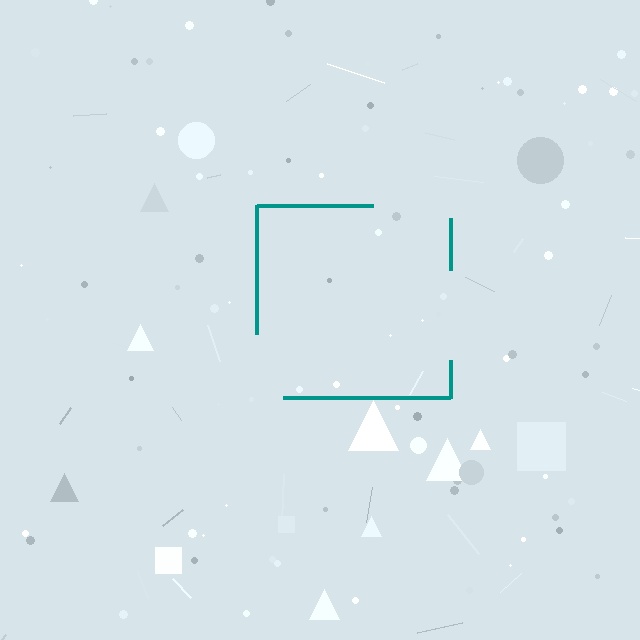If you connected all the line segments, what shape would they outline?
They would outline a square.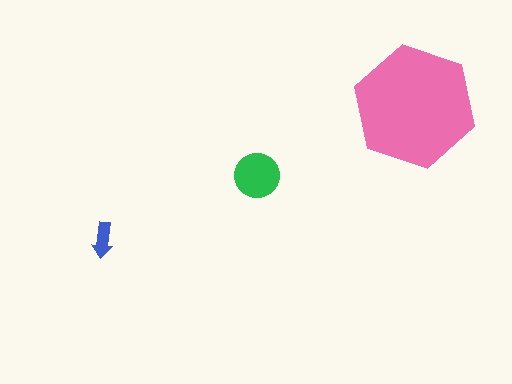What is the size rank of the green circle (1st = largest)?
2nd.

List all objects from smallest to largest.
The blue arrow, the green circle, the pink hexagon.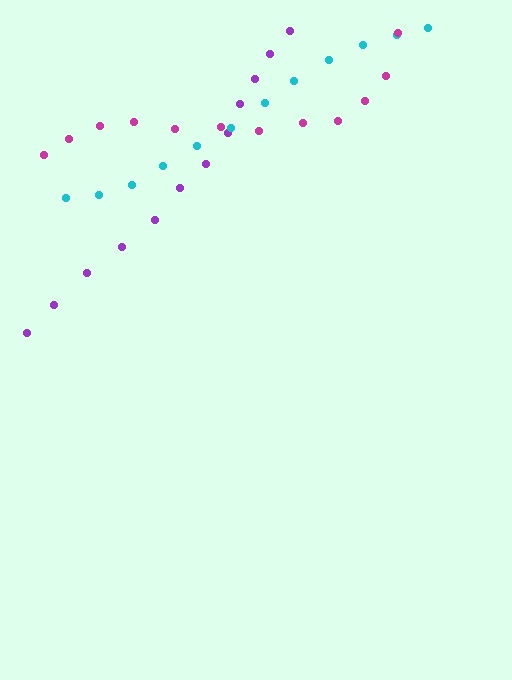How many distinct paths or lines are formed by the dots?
There are 3 distinct paths.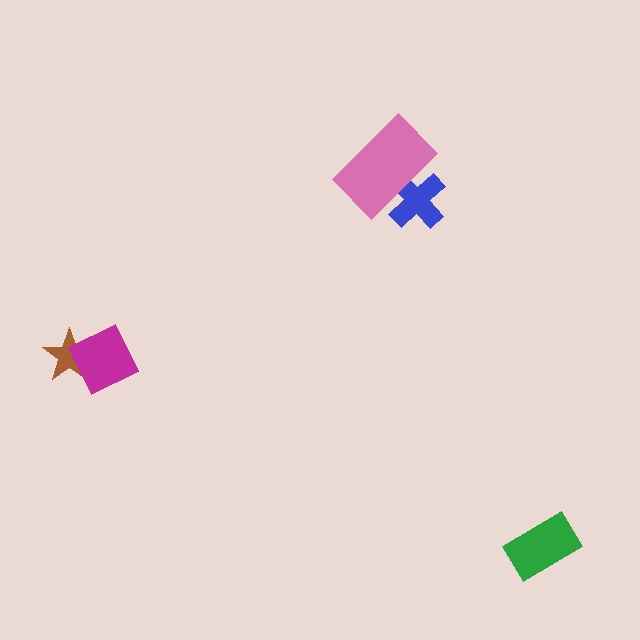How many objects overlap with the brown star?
1 object overlaps with the brown star.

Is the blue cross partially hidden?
Yes, it is partially covered by another shape.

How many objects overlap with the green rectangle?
0 objects overlap with the green rectangle.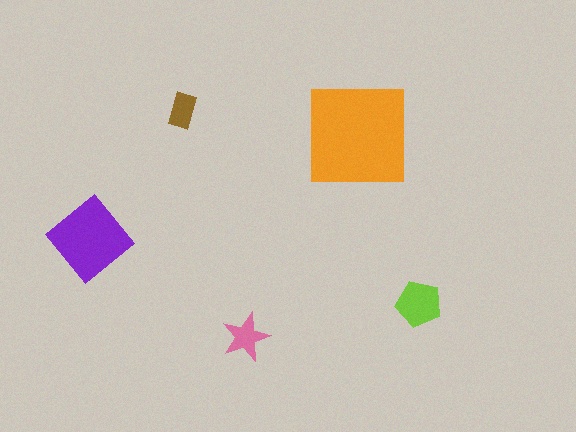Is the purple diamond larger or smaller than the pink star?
Larger.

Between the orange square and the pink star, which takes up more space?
The orange square.